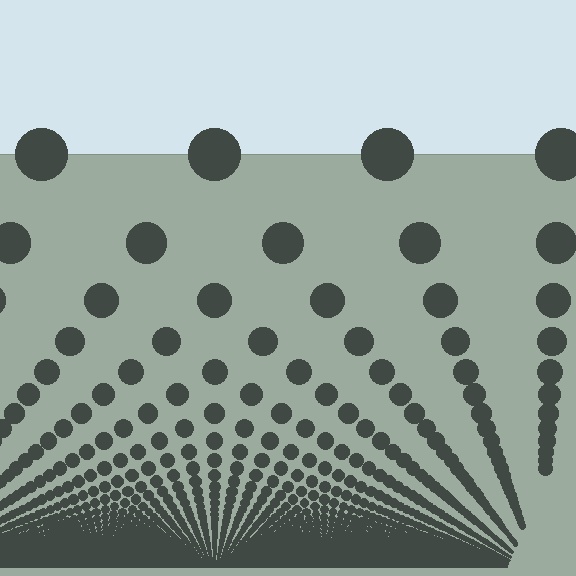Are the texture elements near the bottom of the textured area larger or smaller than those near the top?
Smaller. The gradient is inverted — elements near the bottom are smaller and denser.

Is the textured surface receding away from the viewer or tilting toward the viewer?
The surface appears to tilt toward the viewer. Texture elements get larger and sparser toward the top.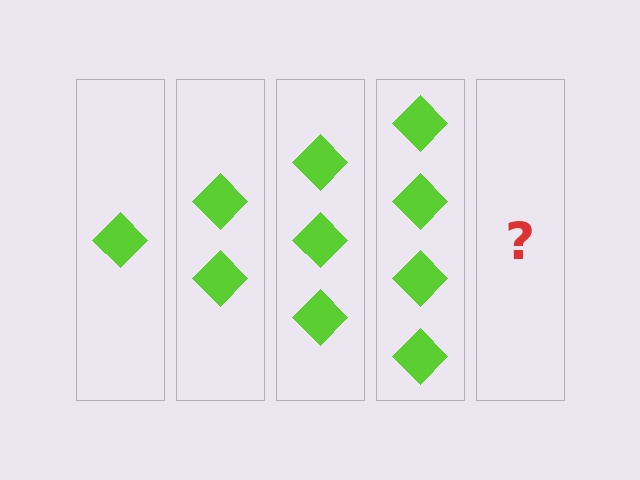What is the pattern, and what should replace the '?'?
The pattern is that each step adds one more diamond. The '?' should be 5 diamonds.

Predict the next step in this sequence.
The next step is 5 diamonds.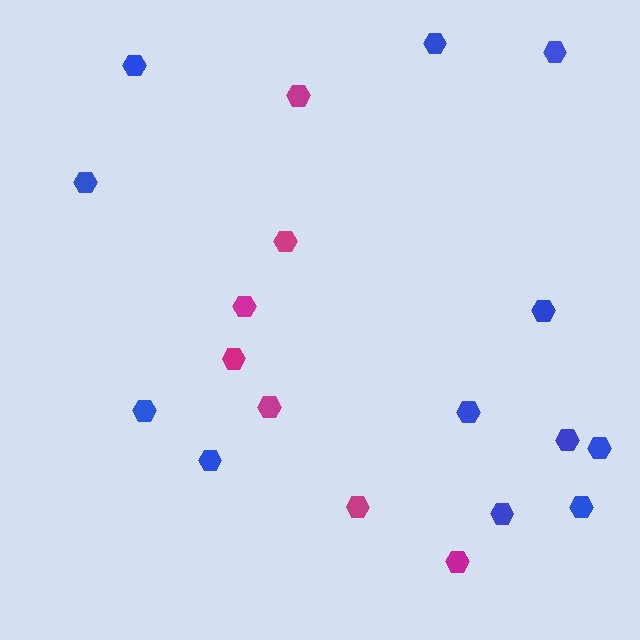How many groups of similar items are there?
There are 2 groups: one group of blue hexagons (12) and one group of magenta hexagons (7).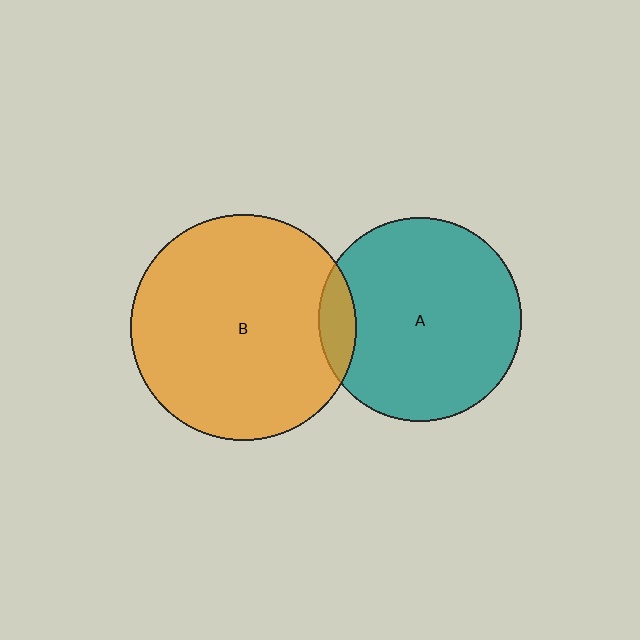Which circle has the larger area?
Circle B (orange).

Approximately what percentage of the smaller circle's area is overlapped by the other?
Approximately 10%.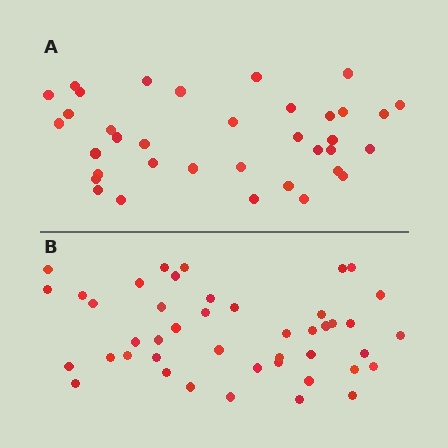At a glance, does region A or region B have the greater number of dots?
Region B (the bottom region) has more dots.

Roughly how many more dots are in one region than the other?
Region B has roughly 8 or so more dots than region A.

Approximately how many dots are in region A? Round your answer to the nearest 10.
About 40 dots. (The exact count is 36, which rounds to 40.)